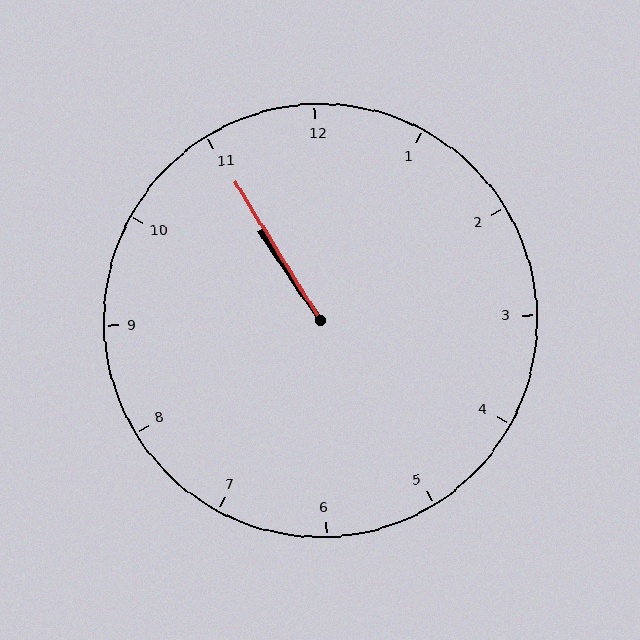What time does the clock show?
10:55.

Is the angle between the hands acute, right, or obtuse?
It is acute.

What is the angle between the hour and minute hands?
Approximately 2 degrees.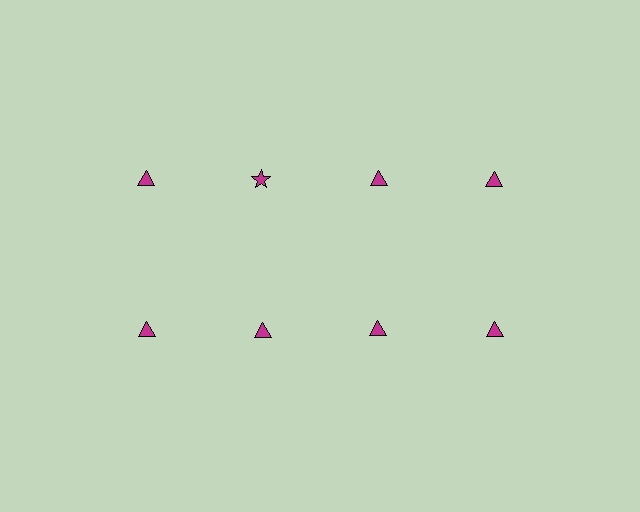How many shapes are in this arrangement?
There are 8 shapes arranged in a grid pattern.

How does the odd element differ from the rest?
It has a different shape: star instead of triangle.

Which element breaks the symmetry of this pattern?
The magenta star in the top row, second from left column breaks the symmetry. All other shapes are magenta triangles.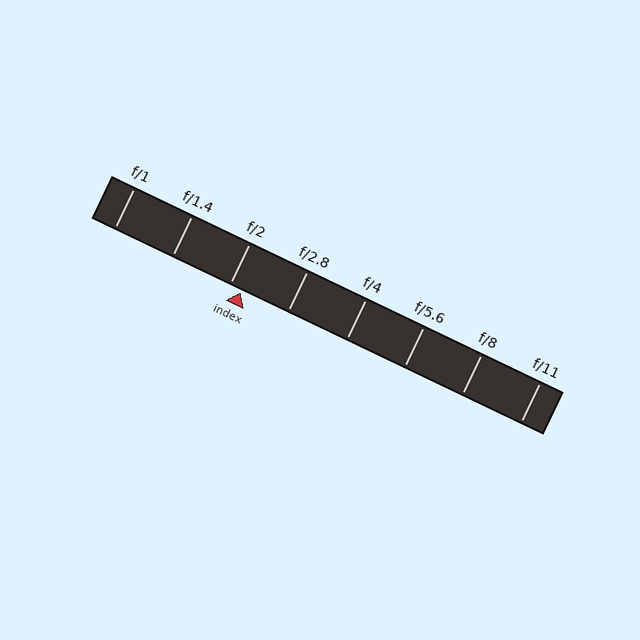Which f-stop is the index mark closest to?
The index mark is closest to f/2.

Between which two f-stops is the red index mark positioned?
The index mark is between f/2 and f/2.8.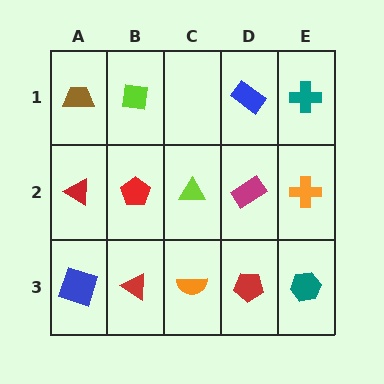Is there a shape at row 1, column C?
No, that cell is empty.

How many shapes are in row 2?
5 shapes.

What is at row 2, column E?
An orange cross.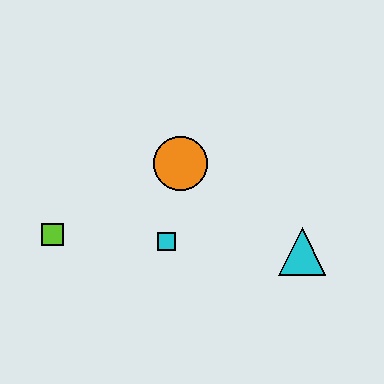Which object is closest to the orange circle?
The cyan square is closest to the orange circle.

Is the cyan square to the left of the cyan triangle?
Yes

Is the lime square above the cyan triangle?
Yes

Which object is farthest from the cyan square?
The cyan triangle is farthest from the cyan square.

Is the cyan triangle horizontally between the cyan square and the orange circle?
No